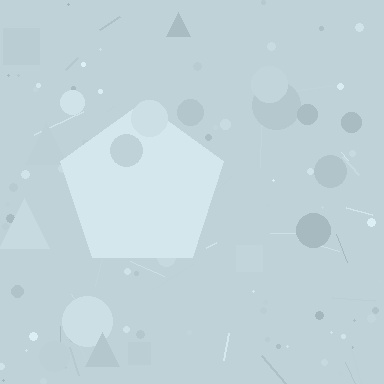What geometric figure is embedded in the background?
A pentagon is embedded in the background.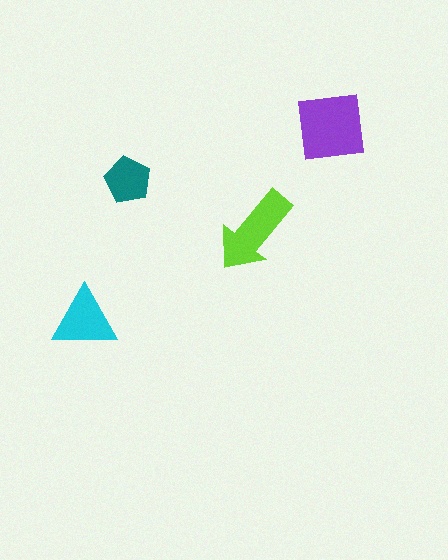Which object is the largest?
The purple square.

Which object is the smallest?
The teal pentagon.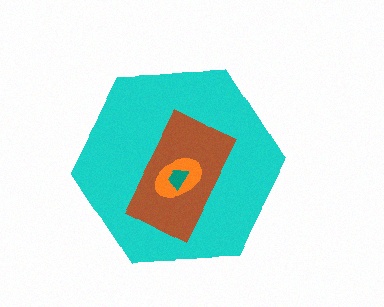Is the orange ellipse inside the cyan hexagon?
Yes.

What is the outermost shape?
The cyan hexagon.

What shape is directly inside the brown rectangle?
The orange ellipse.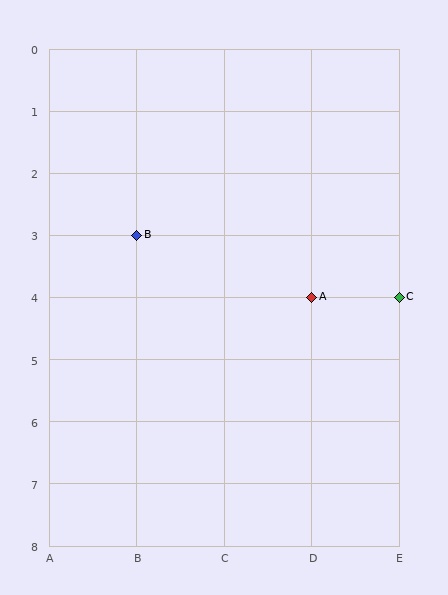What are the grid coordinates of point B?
Point B is at grid coordinates (B, 3).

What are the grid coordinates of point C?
Point C is at grid coordinates (E, 4).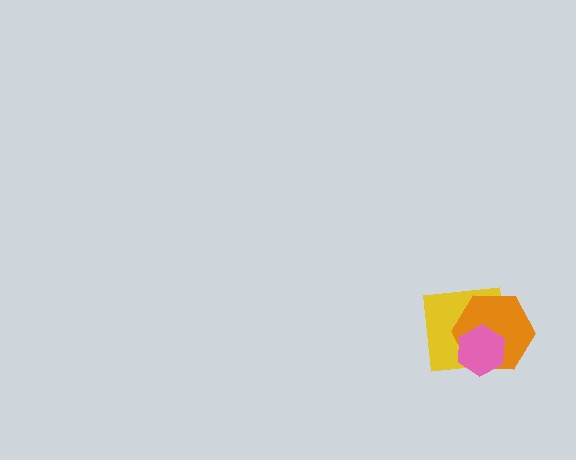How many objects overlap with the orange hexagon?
2 objects overlap with the orange hexagon.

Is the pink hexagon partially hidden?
No, no other shape covers it.